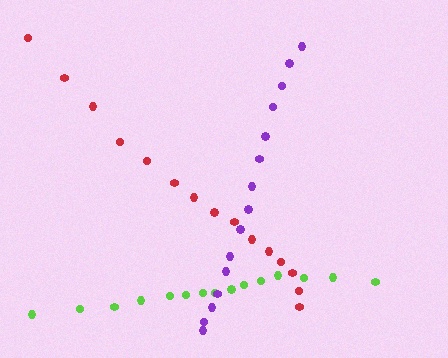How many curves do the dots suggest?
There are 3 distinct paths.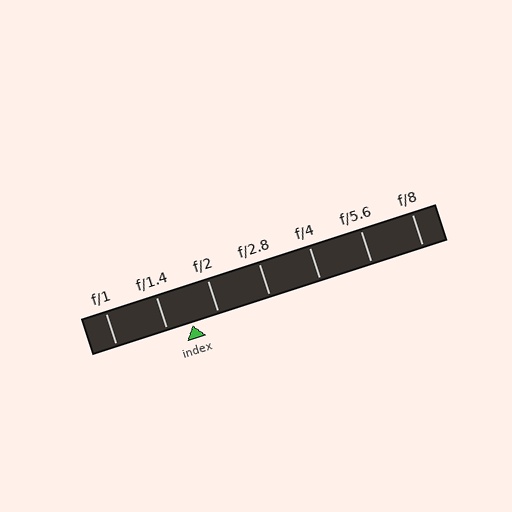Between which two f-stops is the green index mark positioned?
The index mark is between f/1.4 and f/2.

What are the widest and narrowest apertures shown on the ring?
The widest aperture shown is f/1 and the narrowest is f/8.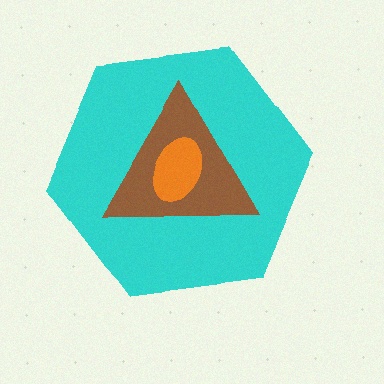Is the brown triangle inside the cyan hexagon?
Yes.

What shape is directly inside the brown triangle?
The orange ellipse.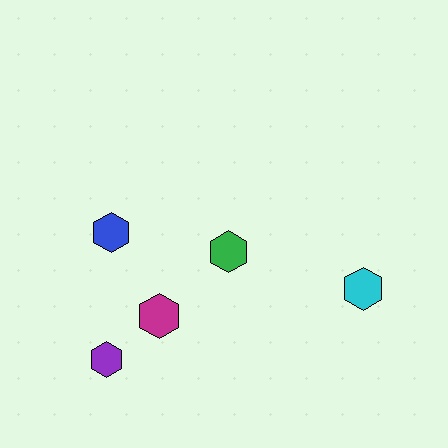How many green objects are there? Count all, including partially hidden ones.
There is 1 green object.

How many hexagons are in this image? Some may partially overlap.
There are 5 hexagons.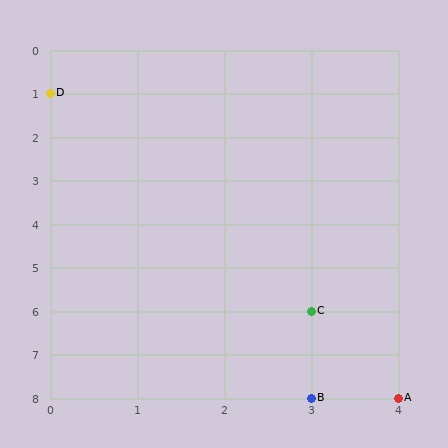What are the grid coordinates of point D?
Point D is at grid coordinates (0, 1).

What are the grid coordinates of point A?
Point A is at grid coordinates (4, 8).